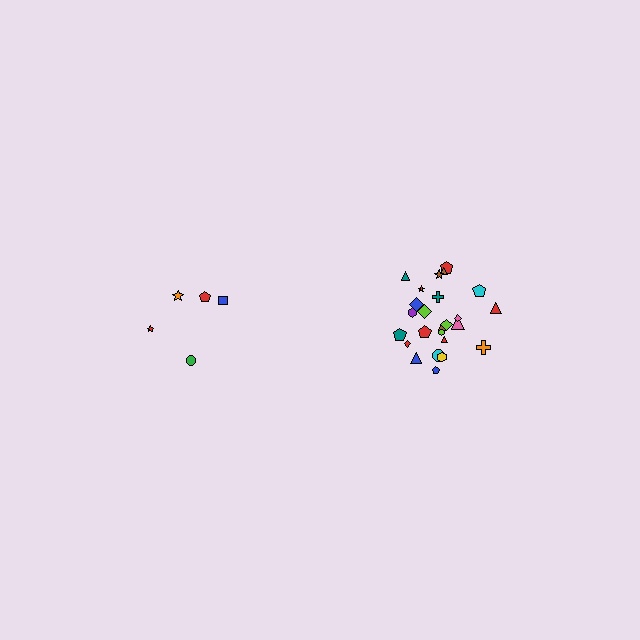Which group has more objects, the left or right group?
The right group.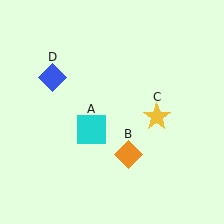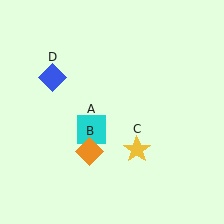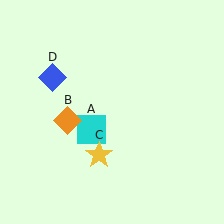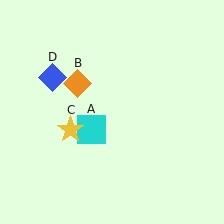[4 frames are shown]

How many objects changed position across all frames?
2 objects changed position: orange diamond (object B), yellow star (object C).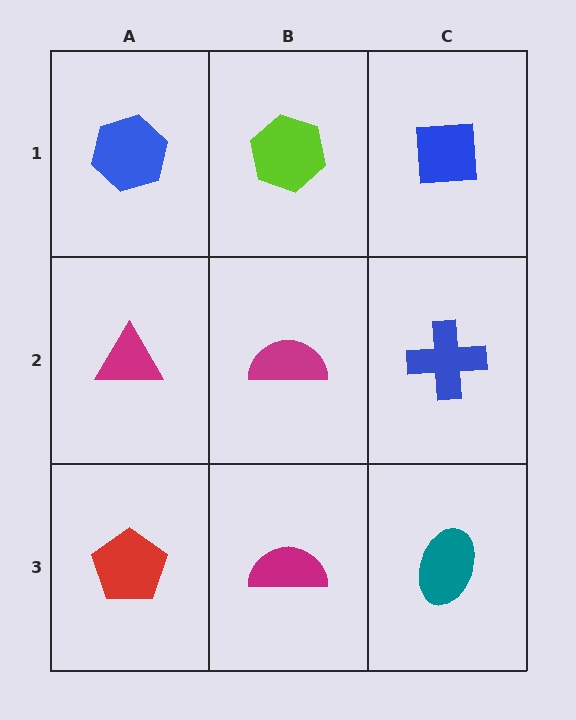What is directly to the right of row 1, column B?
A blue square.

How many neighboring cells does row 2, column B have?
4.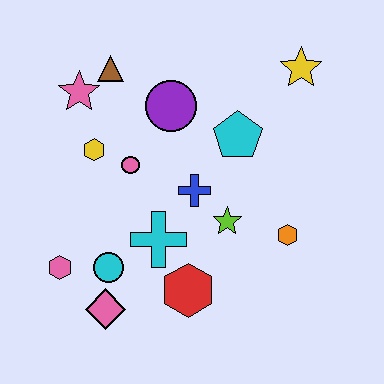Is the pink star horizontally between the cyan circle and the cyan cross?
No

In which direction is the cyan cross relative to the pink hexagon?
The cyan cross is to the right of the pink hexagon.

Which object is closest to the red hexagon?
The cyan cross is closest to the red hexagon.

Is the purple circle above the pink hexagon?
Yes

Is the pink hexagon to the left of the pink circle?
Yes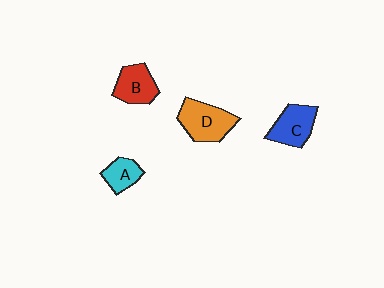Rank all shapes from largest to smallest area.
From largest to smallest: D (orange), C (blue), B (red), A (cyan).